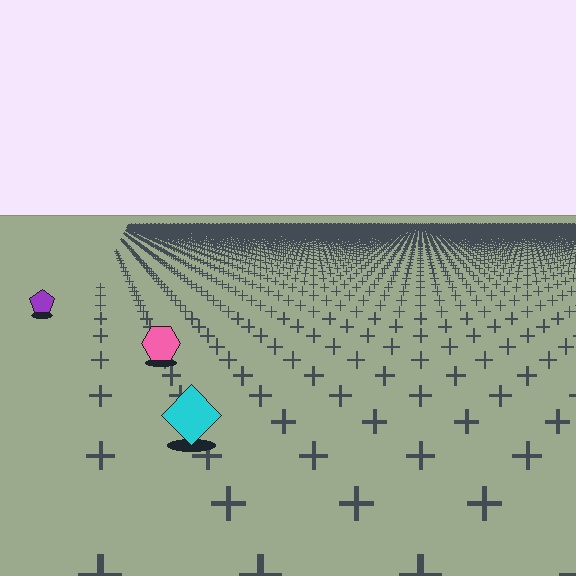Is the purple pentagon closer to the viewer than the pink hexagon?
No. The pink hexagon is closer — you can tell from the texture gradient: the ground texture is coarser near it.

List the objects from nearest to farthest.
From nearest to farthest: the cyan diamond, the pink hexagon, the purple pentagon.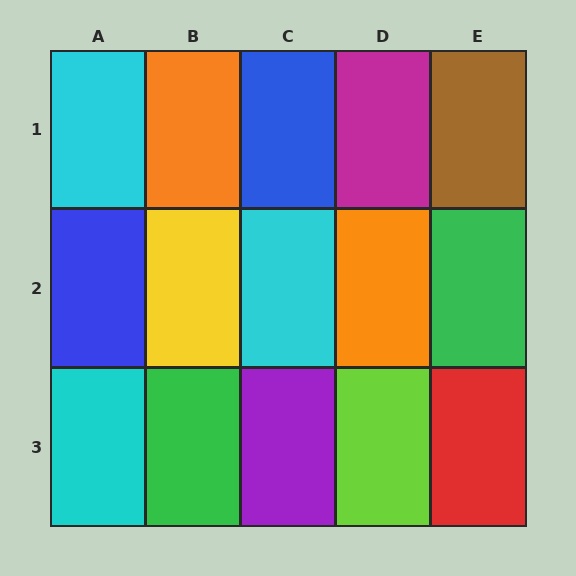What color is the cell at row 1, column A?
Cyan.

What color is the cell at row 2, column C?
Cyan.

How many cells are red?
1 cell is red.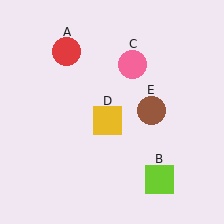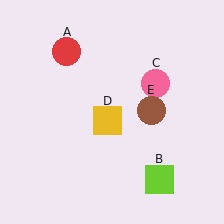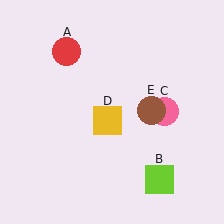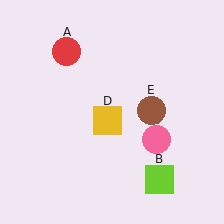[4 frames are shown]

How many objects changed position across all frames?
1 object changed position: pink circle (object C).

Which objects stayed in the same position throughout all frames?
Red circle (object A) and lime square (object B) and yellow square (object D) and brown circle (object E) remained stationary.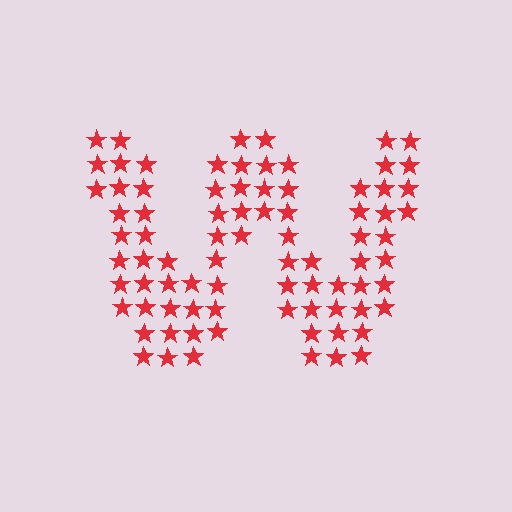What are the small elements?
The small elements are stars.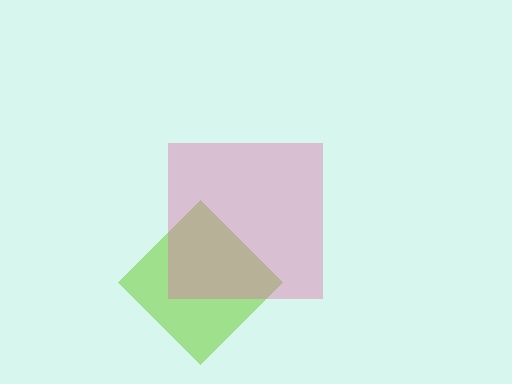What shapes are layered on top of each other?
The layered shapes are: a lime diamond, a pink square.